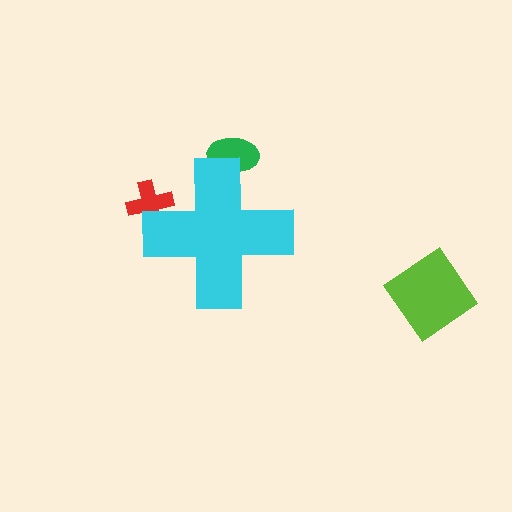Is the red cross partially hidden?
Yes, the red cross is partially hidden behind the cyan cross.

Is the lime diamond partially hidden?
No, the lime diamond is fully visible.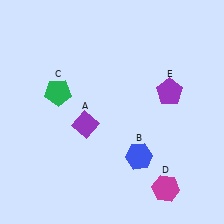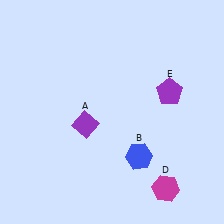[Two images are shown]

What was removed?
The green pentagon (C) was removed in Image 2.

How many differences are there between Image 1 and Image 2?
There is 1 difference between the two images.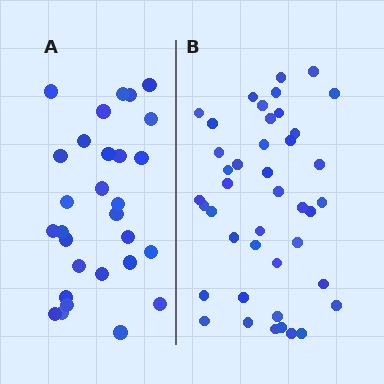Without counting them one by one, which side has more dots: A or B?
Region B (the right region) has more dots.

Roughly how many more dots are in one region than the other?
Region B has approximately 15 more dots than region A.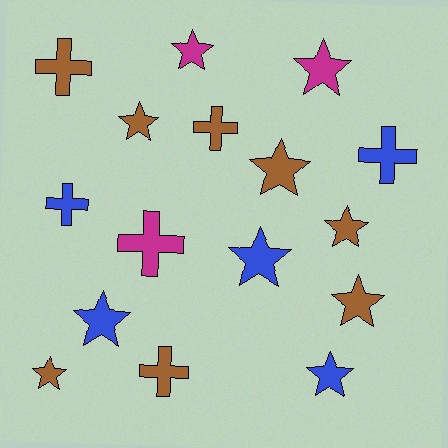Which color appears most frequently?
Brown, with 8 objects.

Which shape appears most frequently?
Star, with 10 objects.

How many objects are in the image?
There are 16 objects.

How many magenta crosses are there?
There is 1 magenta cross.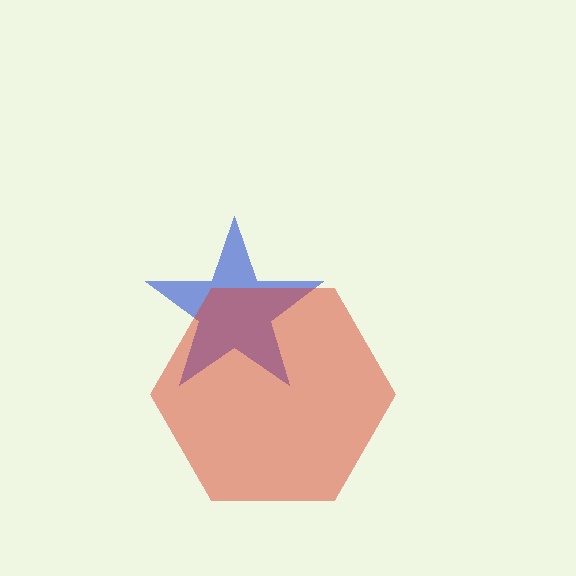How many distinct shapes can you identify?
There are 2 distinct shapes: a blue star, a red hexagon.